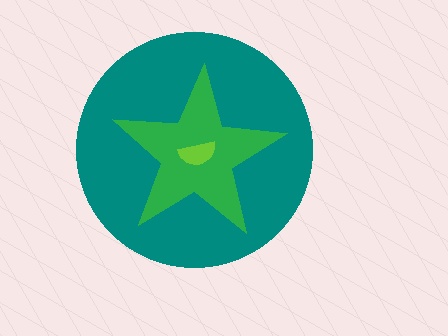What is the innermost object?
The lime semicircle.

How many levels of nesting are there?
3.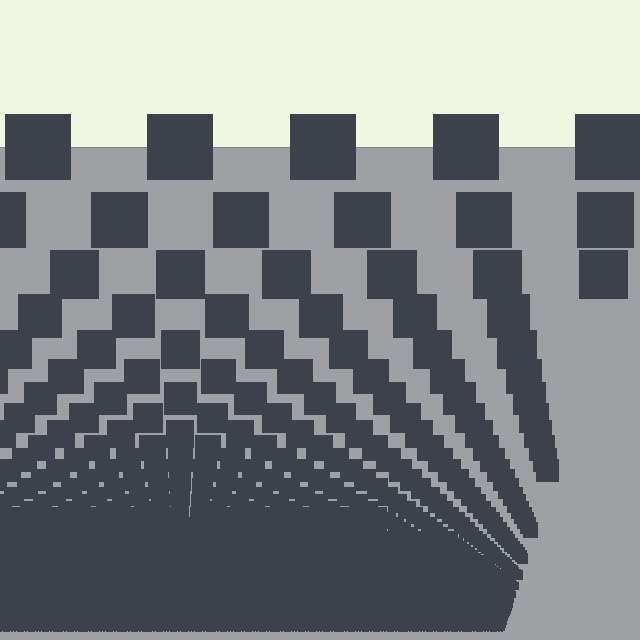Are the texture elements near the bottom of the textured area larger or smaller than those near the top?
Smaller. The gradient is inverted — elements near the bottom are smaller and denser.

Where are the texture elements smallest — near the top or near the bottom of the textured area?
Near the bottom.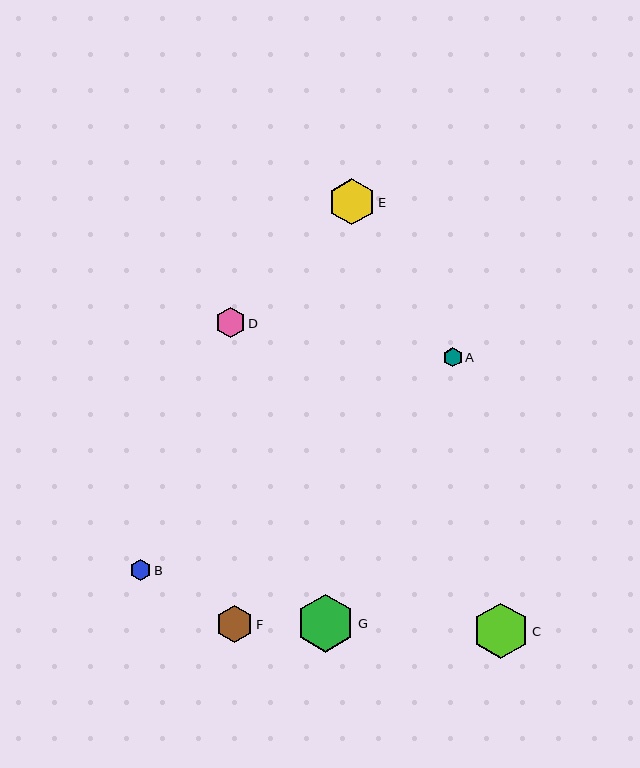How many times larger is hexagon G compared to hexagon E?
Hexagon G is approximately 1.2 times the size of hexagon E.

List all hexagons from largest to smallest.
From largest to smallest: G, C, E, F, D, B, A.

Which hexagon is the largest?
Hexagon G is the largest with a size of approximately 58 pixels.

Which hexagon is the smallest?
Hexagon A is the smallest with a size of approximately 19 pixels.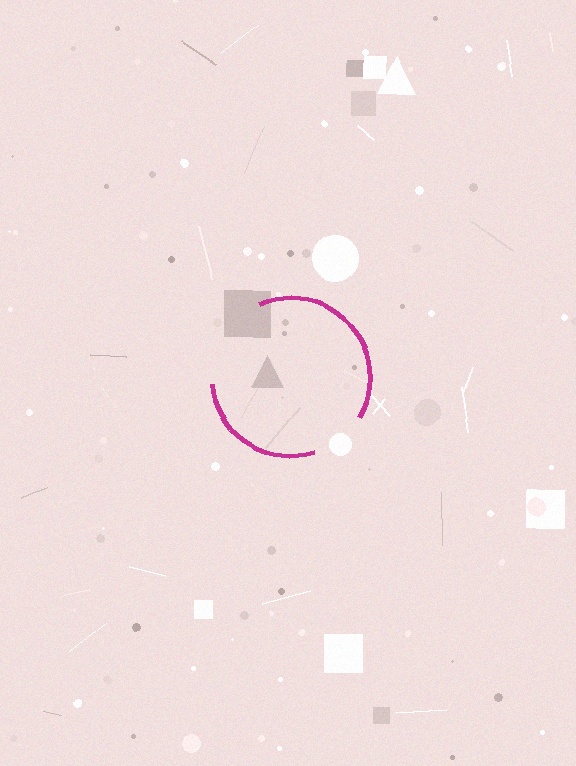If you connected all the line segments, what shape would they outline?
They would outline a circle.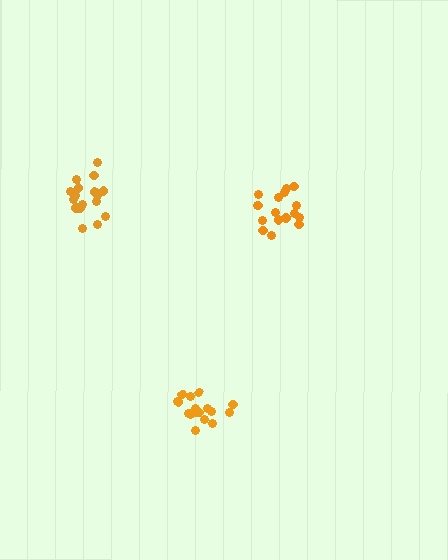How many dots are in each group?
Group 1: 19 dots, Group 2: 19 dots, Group 3: 17 dots (55 total).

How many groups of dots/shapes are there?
There are 3 groups.